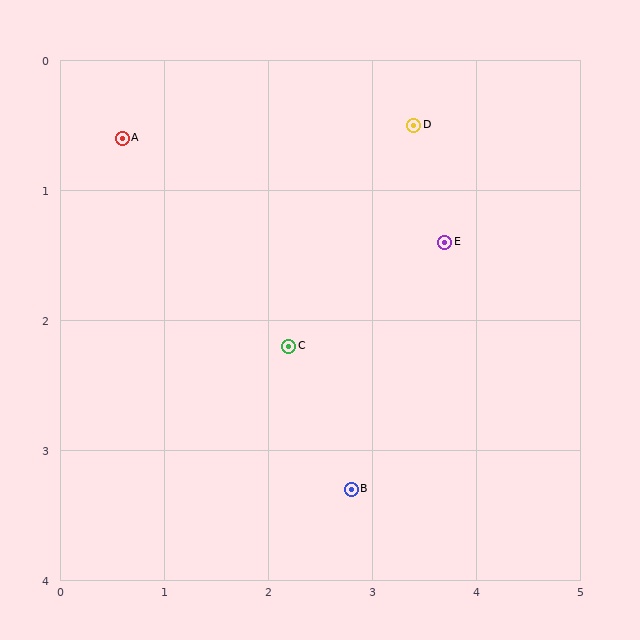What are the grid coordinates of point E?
Point E is at approximately (3.7, 1.4).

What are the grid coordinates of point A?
Point A is at approximately (0.6, 0.6).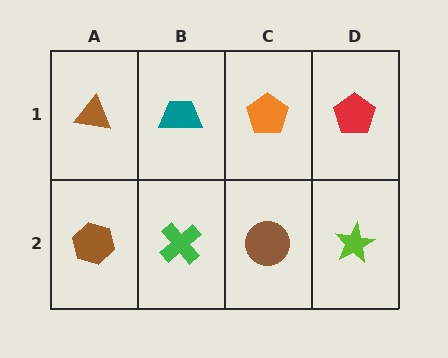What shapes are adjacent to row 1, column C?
A brown circle (row 2, column C), a teal trapezoid (row 1, column B), a red pentagon (row 1, column D).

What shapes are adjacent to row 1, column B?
A green cross (row 2, column B), a brown triangle (row 1, column A), an orange pentagon (row 1, column C).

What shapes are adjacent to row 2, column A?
A brown triangle (row 1, column A), a green cross (row 2, column B).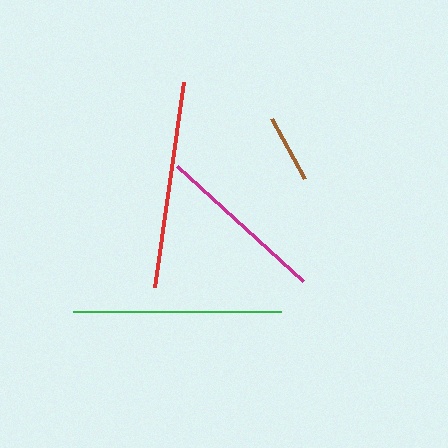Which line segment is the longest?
The red line is the longest at approximately 207 pixels.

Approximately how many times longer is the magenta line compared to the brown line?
The magenta line is approximately 2.5 times the length of the brown line.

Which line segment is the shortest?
The brown line is the shortest at approximately 68 pixels.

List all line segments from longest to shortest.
From longest to shortest: red, green, magenta, brown.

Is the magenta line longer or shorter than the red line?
The red line is longer than the magenta line.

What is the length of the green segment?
The green segment is approximately 207 pixels long.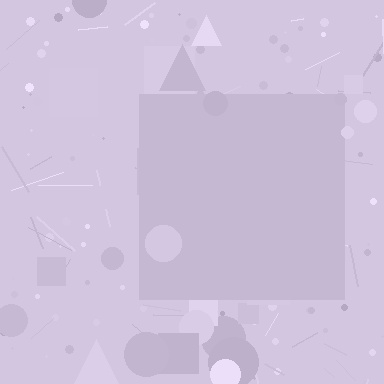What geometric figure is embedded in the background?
A square is embedded in the background.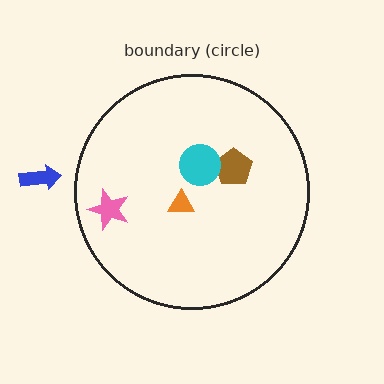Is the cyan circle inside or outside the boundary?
Inside.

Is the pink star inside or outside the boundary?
Inside.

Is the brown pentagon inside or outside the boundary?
Inside.